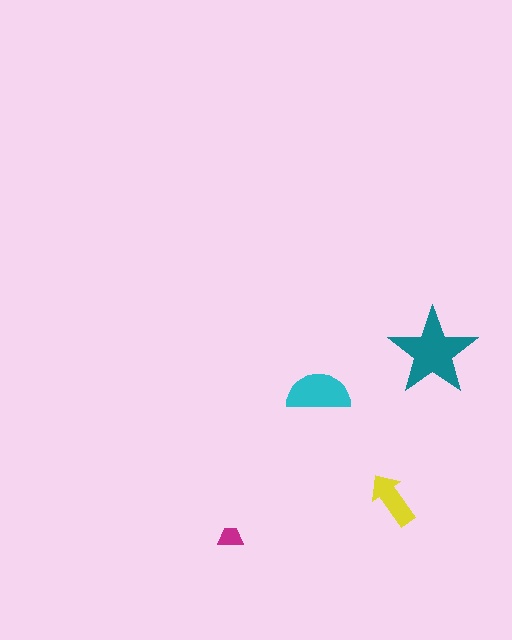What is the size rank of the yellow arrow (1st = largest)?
3rd.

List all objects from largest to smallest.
The teal star, the cyan semicircle, the yellow arrow, the magenta trapezoid.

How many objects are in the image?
There are 4 objects in the image.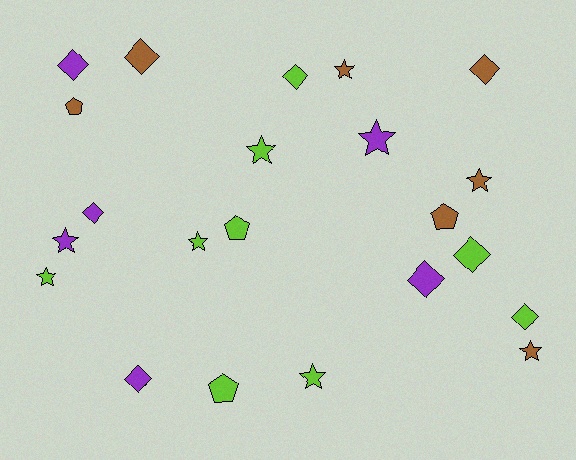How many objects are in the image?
There are 22 objects.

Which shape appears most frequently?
Diamond, with 9 objects.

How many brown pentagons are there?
There are 2 brown pentagons.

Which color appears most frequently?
Lime, with 9 objects.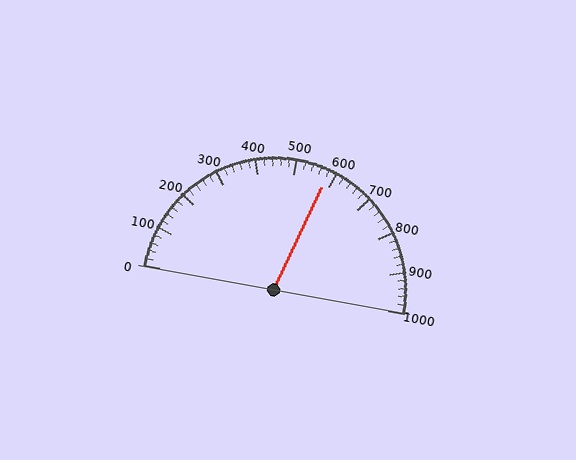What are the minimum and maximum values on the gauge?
The gauge ranges from 0 to 1000.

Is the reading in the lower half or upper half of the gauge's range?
The reading is in the upper half of the range (0 to 1000).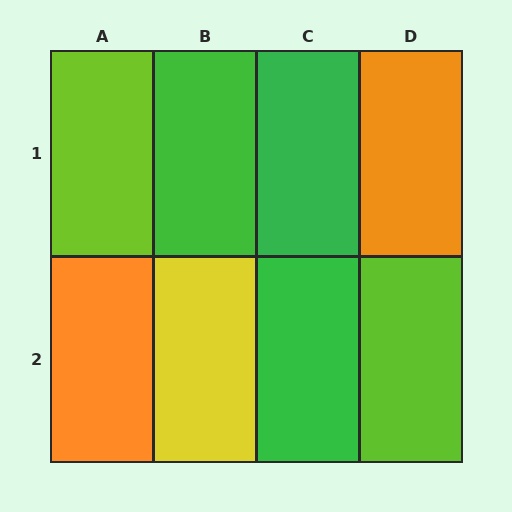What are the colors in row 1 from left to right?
Lime, green, green, orange.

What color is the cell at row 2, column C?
Green.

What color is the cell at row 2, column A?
Orange.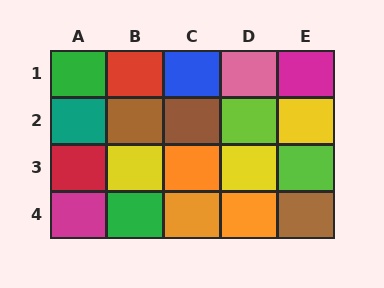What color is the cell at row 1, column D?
Pink.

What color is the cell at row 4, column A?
Magenta.